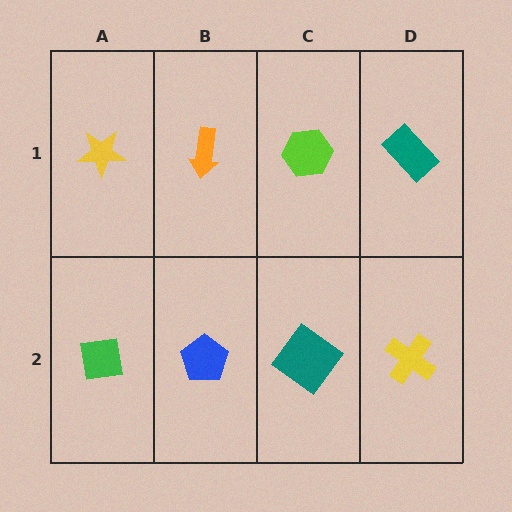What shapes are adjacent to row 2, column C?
A lime hexagon (row 1, column C), a blue pentagon (row 2, column B), a yellow cross (row 2, column D).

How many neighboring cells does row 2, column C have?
3.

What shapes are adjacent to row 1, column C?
A teal diamond (row 2, column C), an orange arrow (row 1, column B), a teal rectangle (row 1, column D).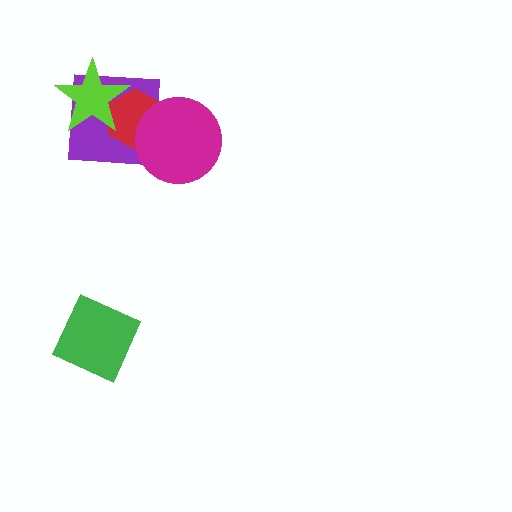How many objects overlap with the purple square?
3 objects overlap with the purple square.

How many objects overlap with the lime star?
2 objects overlap with the lime star.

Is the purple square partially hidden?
Yes, it is partially covered by another shape.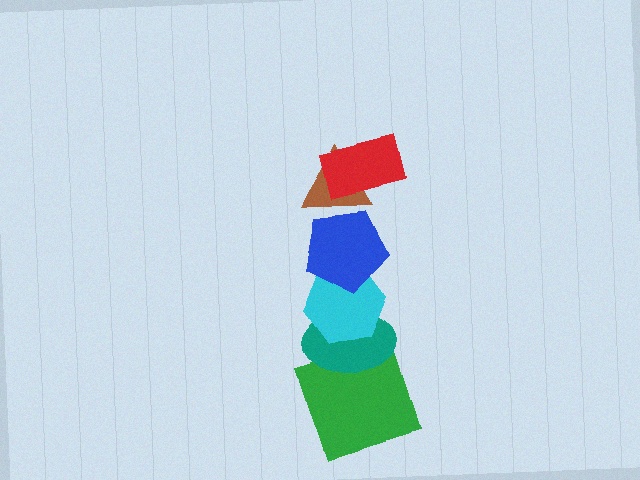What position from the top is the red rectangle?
The red rectangle is 1st from the top.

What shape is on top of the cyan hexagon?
The blue pentagon is on top of the cyan hexagon.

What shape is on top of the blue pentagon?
The brown triangle is on top of the blue pentagon.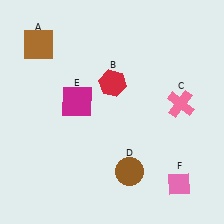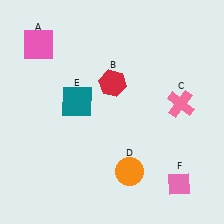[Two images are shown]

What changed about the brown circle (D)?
In Image 1, D is brown. In Image 2, it changed to orange.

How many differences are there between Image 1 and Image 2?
There are 3 differences between the two images.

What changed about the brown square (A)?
In Image 1, A is brown. In Image 2, it changed to pink.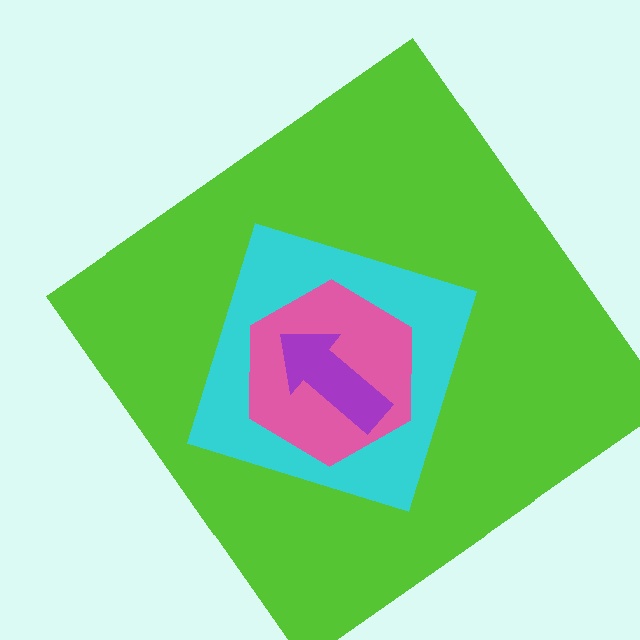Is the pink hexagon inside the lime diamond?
Yes.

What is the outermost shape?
The lime diamond.